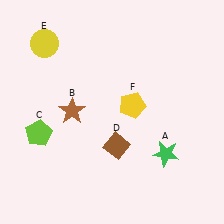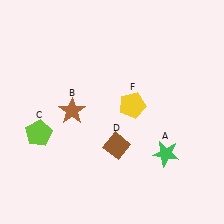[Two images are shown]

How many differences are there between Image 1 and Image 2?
There is 1 difference between the two images.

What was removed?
The yellow circle (E) was removed in Image 2.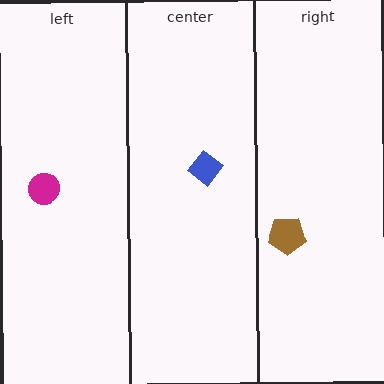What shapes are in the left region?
The magenta circle.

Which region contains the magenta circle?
The left region.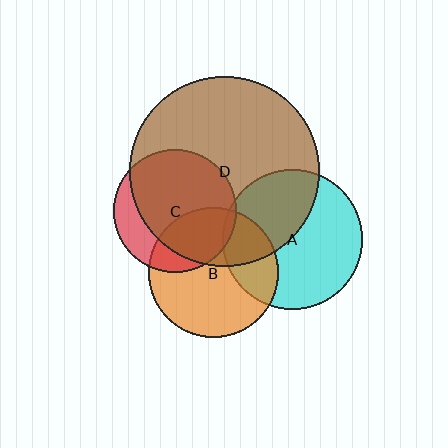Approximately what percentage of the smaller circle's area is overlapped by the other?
Approximately 35%.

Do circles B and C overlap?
Yes.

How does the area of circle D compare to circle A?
Approximately 1.8 times.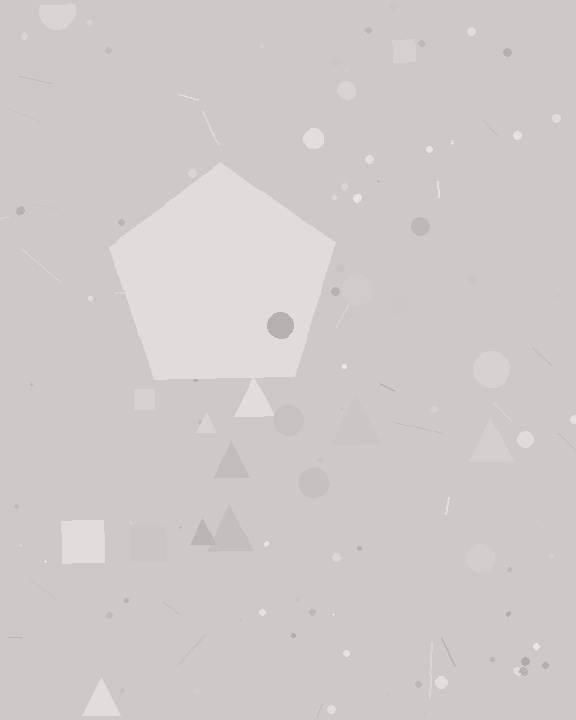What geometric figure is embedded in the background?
A pentagon is embedded in the background.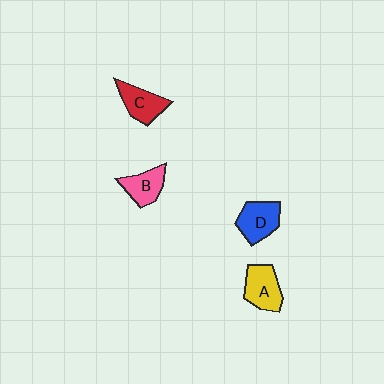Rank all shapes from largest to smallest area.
From largest to smallest: A (yellow), D (blue), C (red), B (pink).